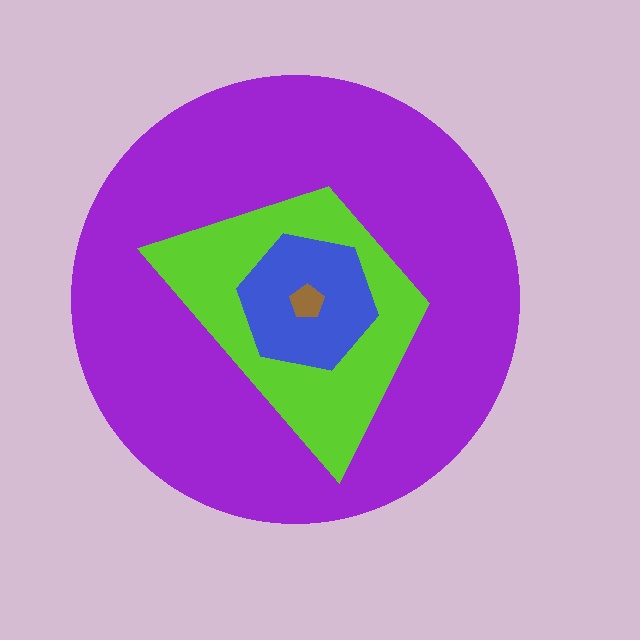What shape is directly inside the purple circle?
The lime trapezoid.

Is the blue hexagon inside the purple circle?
Yes.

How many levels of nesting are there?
4.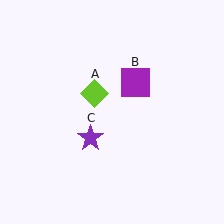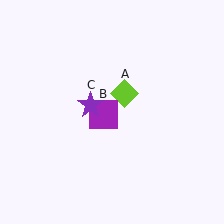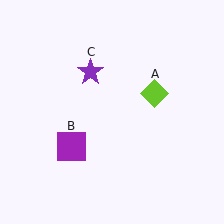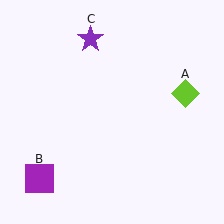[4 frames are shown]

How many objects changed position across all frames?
3 objects changed position: lime diamond (object A), purple square (object B), purple star (object C).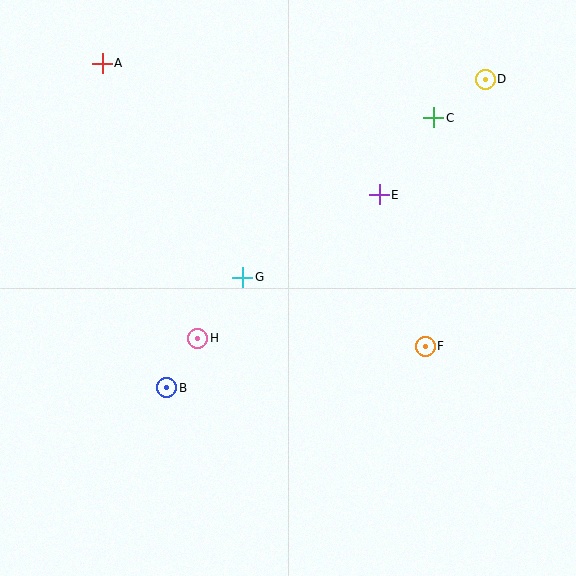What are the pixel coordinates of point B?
Point B is at (167, 388).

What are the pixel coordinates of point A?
Point A is at (102, 63).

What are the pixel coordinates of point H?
Point H is at (198, 338).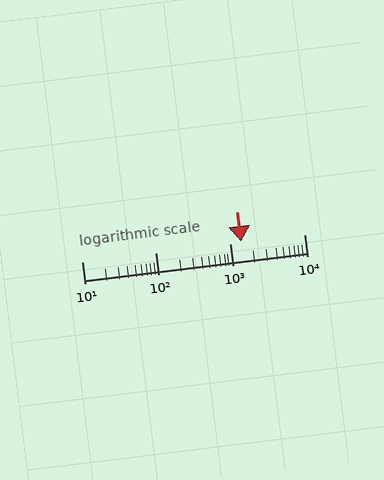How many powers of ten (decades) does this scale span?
The scale spans 3 decades, from 10 to 10000.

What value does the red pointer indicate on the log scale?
The pointer indicates approximately 1400.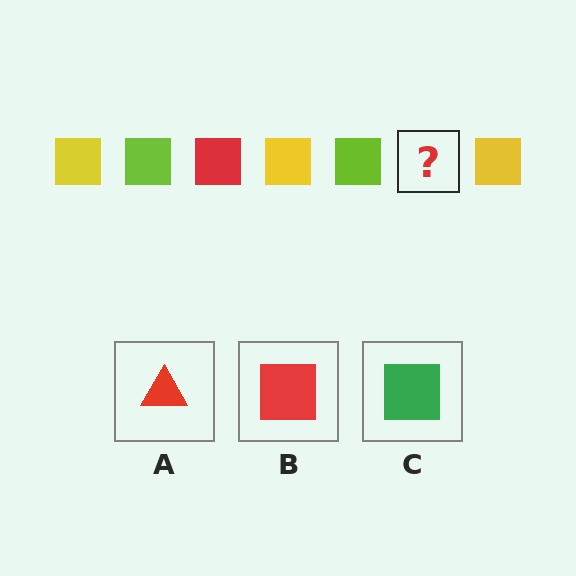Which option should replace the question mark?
Option B.